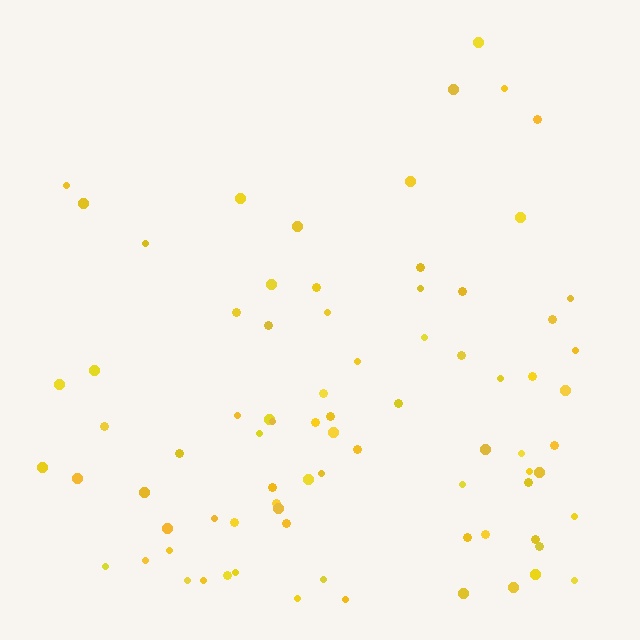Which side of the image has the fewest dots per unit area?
The top.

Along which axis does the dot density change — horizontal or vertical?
Vertical.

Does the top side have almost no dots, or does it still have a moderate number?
Still a moderate number, just noticeably fewer than the bottom.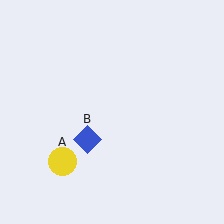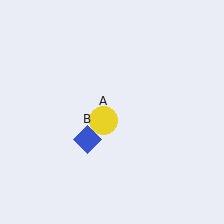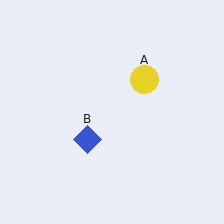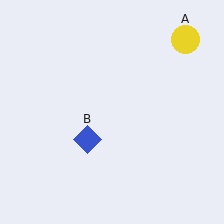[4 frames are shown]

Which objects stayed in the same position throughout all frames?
Blue diamond (object B) remained stationary.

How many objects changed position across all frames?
1 object changed position: yellow circle (object A).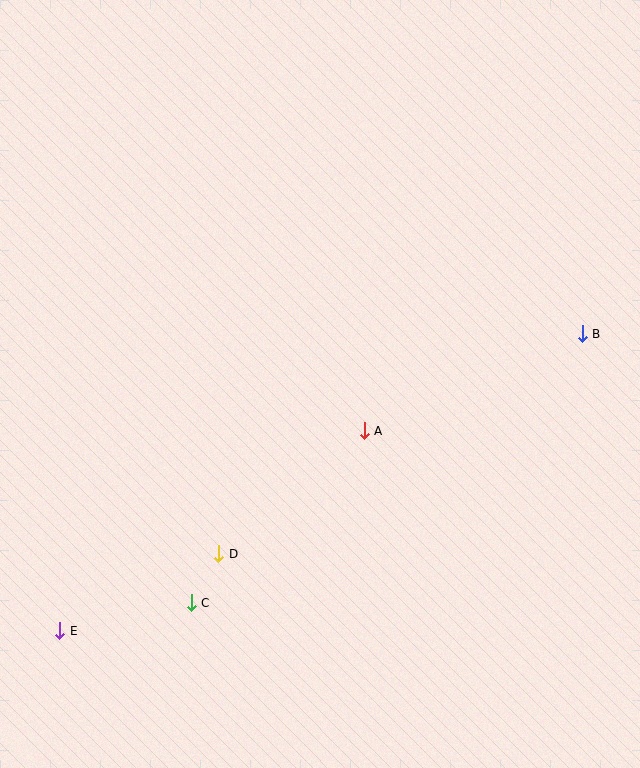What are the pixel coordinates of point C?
Point C is at (191, 603).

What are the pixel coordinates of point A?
Point A is at (364, 431).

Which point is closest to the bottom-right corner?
Point A is closest to the bottom-right corner.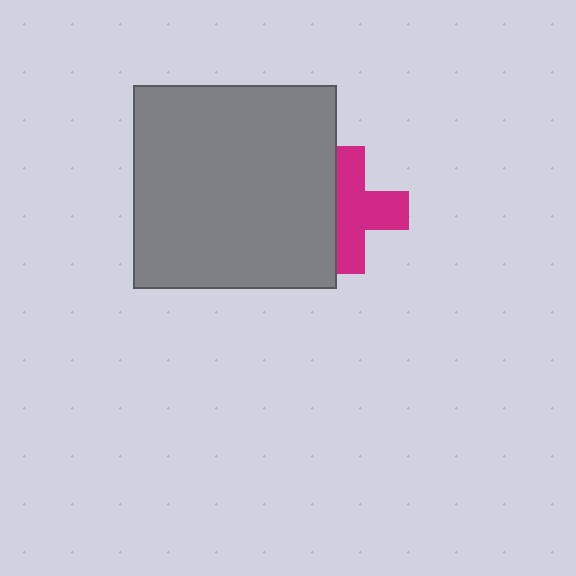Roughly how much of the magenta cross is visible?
About half of it is visible (roughly 62%).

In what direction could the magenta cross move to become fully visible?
The magenta cross could move right. That would shift it out from behind the gray square entirely.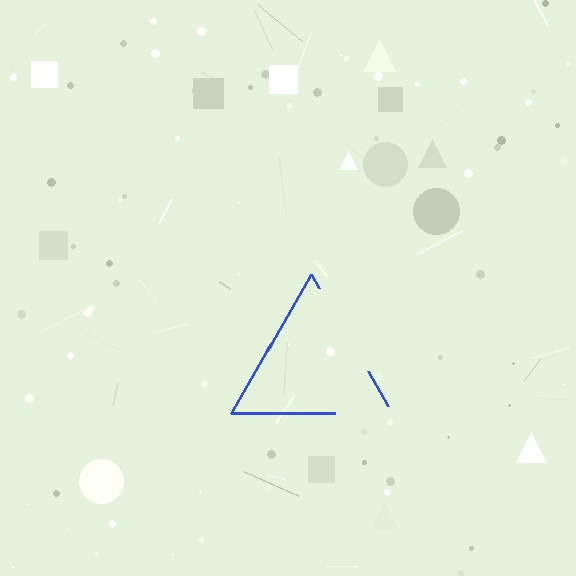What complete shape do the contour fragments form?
The contour fragments form a triangle.